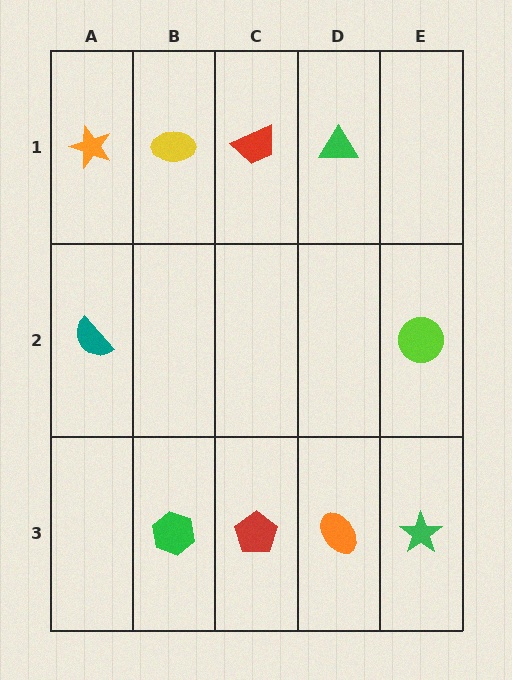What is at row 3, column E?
A green star.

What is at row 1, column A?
An orange star.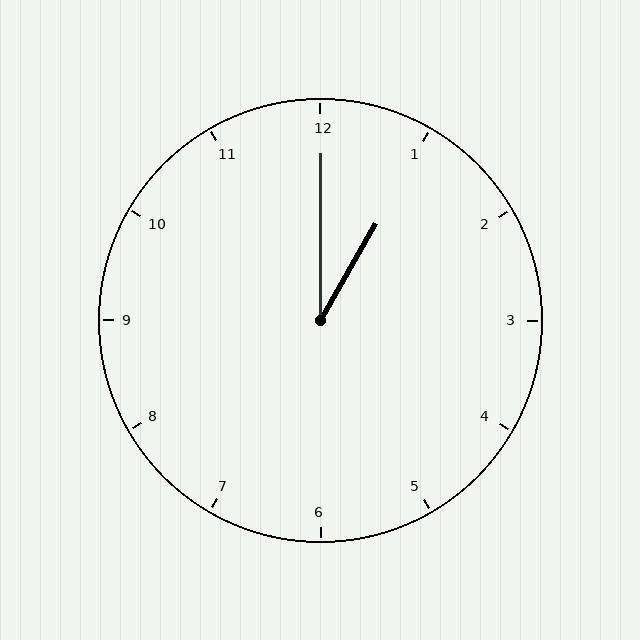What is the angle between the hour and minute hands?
Approximately 30 degrees.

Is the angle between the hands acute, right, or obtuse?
It is acute.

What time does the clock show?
1:00.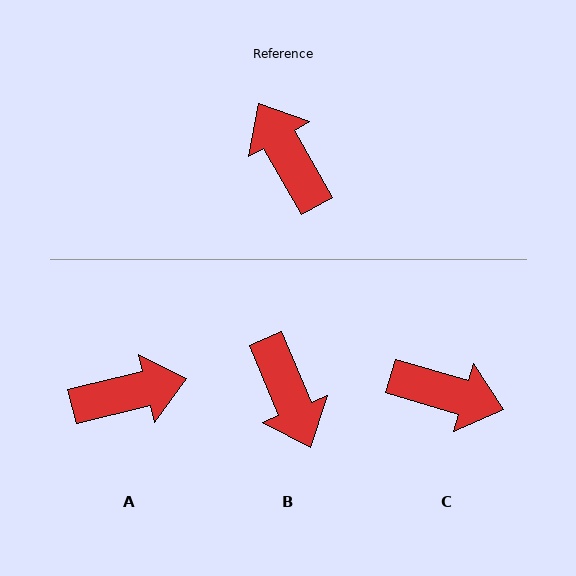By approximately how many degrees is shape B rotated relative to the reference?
Approximately 173 degrees counter-clockwise.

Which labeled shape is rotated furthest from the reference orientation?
B, about 173 degrees away.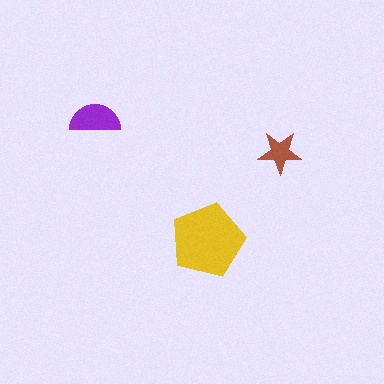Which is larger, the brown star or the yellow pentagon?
The yellow pentagon.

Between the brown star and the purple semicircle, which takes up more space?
The purple semicircle.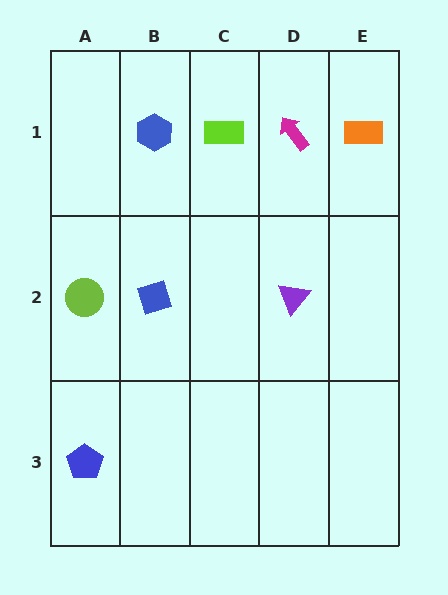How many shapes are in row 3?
1 shape.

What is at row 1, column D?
A magenta arrow.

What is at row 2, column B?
A blue diamond.